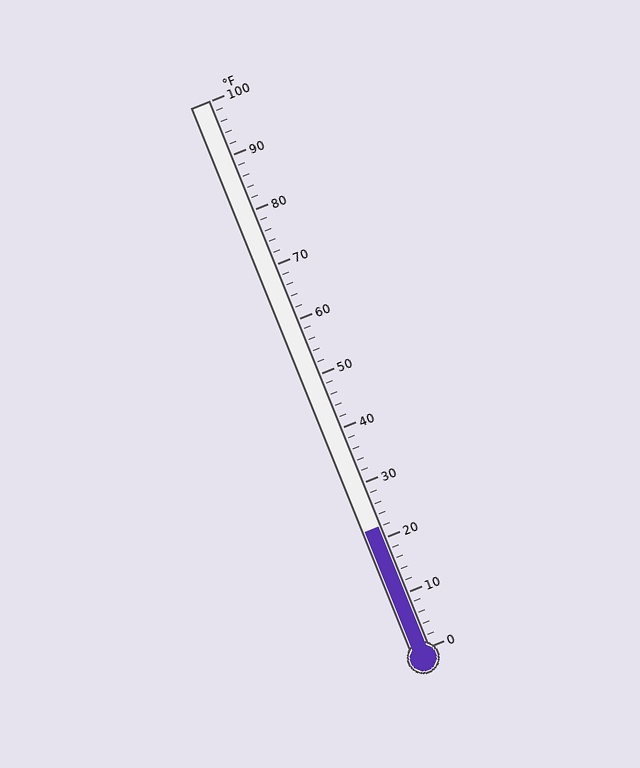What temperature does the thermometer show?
The thermometer shows approximately 22°F.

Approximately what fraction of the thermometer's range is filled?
The thermometer is filled to approximately 20% of its range.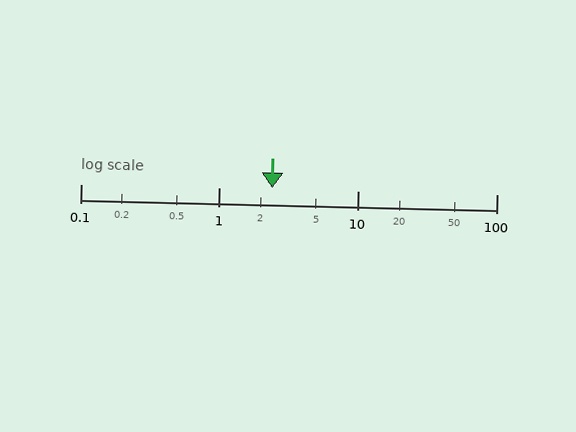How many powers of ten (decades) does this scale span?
The scale spans 3 decades, from 0.1 to 100.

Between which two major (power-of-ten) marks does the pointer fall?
The pointer is between 1 and 10.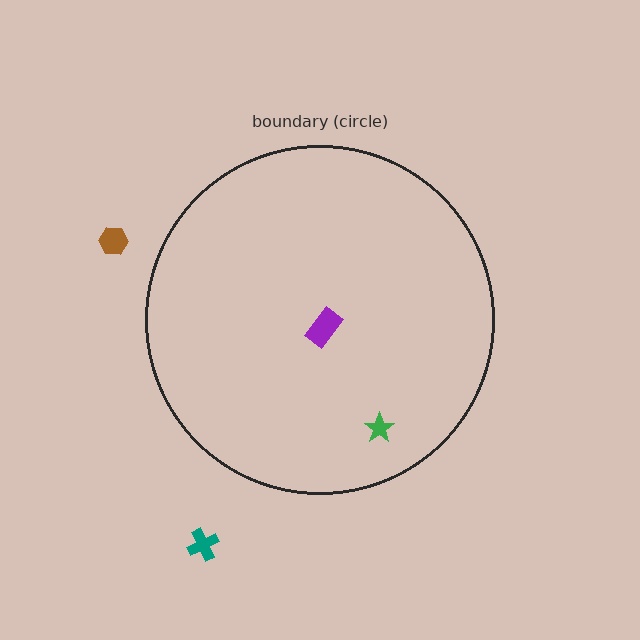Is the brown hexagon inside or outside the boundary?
Outside.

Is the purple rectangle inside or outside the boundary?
Inside.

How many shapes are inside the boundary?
2 inside, 2 outside.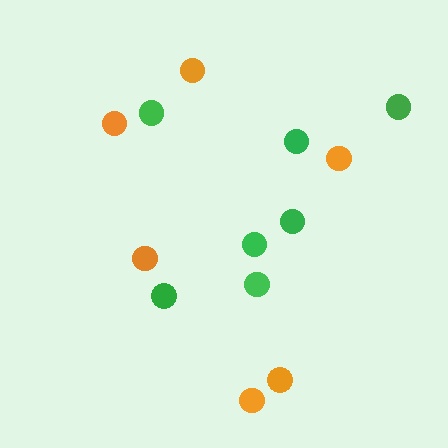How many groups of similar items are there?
There are 2 groups: one group of orange circles (6) and one group of green circles (7).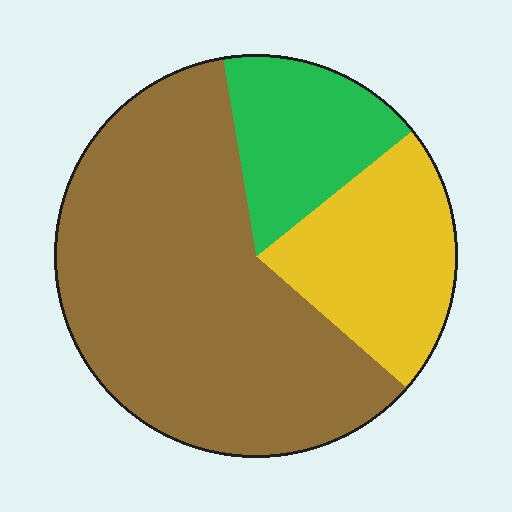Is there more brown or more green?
Brown.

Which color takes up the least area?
Green, at roughly 15%.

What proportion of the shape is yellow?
Yellow covers about 20% of the shape.